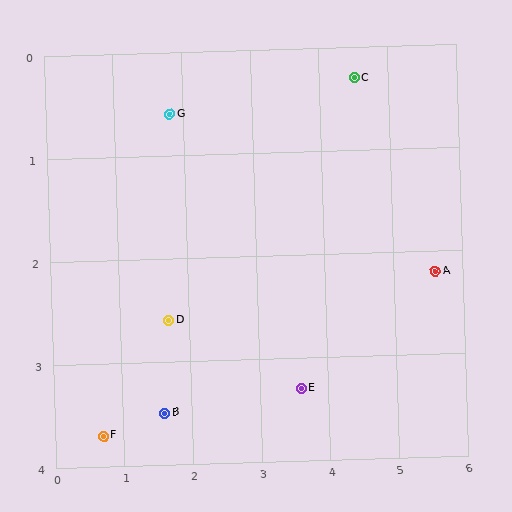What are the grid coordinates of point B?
Point B is at approximately (1.6, 3.5).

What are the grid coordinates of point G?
Point G is at approximately (1.8, 0.6).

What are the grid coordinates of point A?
Point A is at approximately (5.6, 2.2).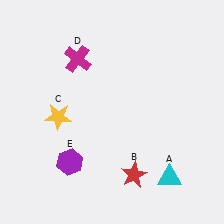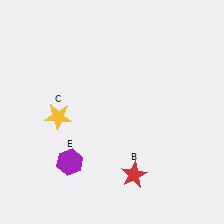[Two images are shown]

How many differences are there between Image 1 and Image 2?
There are 2 differences between the two images.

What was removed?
The cyan triangle (A), the magenta cross (D) were removed in Image 2.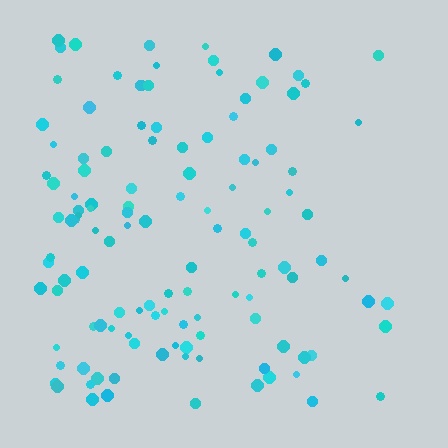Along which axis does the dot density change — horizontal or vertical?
Horizontal.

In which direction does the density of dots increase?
From right to left, with the left side densest.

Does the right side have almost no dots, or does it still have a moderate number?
Still a moderate number, just noticeably fewer than the left.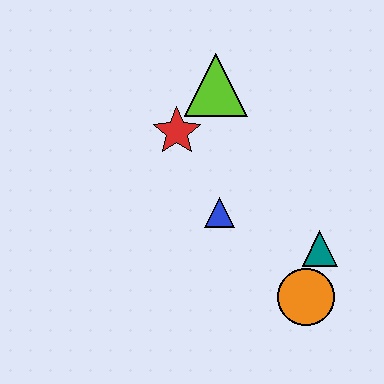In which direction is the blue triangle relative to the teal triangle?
The blue triangle is to the left of the teal triangle.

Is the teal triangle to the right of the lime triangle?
Yes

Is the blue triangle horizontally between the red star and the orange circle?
Yes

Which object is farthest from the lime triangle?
The orange circle is farthest from the lime triangle.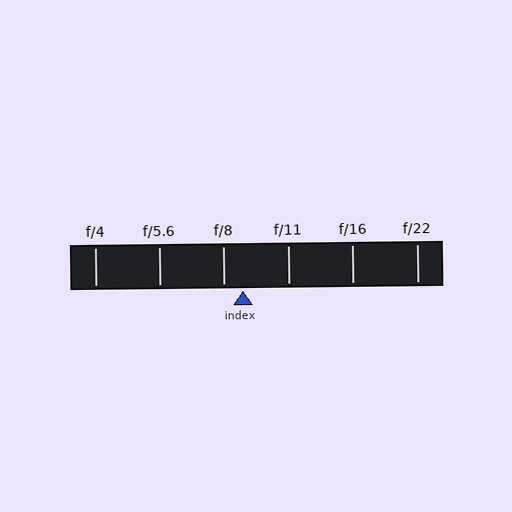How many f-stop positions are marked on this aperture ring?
There are 6 f-stop positions marked.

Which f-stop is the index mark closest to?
The index mark is closest to f/8.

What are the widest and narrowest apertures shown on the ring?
The widest aperture shown is f/4 and the narrowest is f/22.